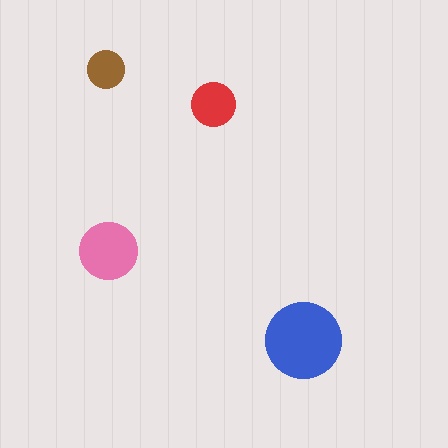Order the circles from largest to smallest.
the blue one, the pink one, the red one, the brown one.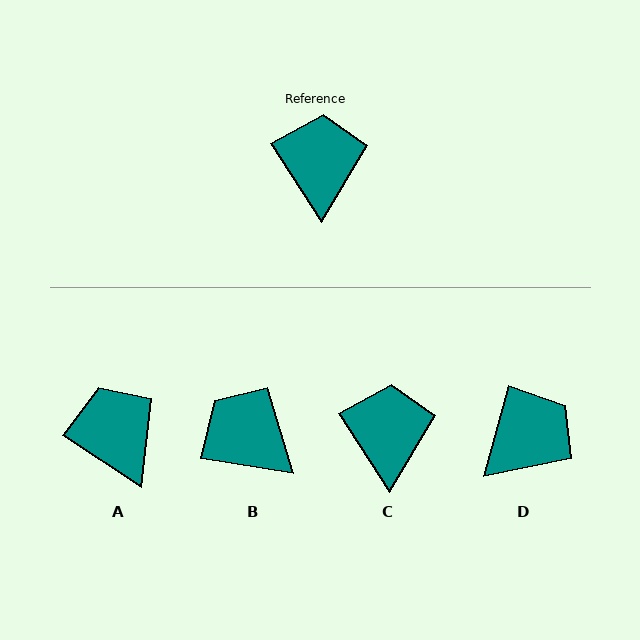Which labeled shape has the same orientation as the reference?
C.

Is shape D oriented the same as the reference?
No, it is off by about 48 degrees.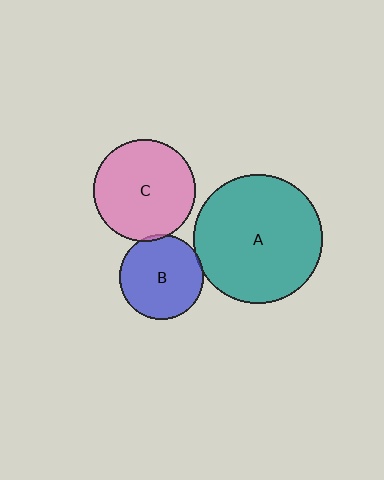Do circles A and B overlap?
Yes.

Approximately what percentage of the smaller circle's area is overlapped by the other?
Approximately 5%.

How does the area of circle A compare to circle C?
Approximately 1.6 times.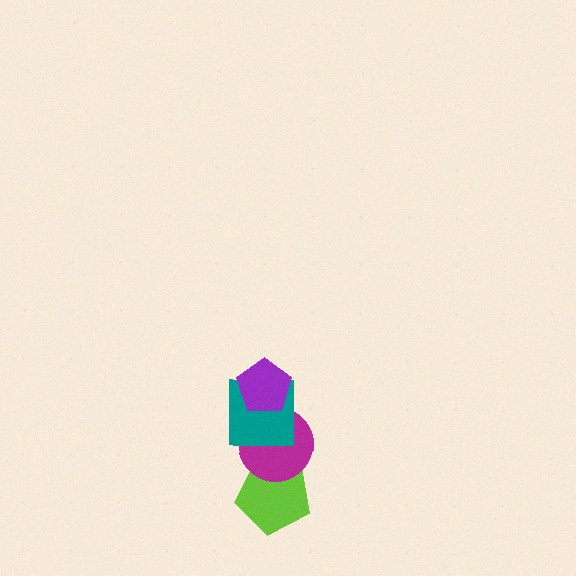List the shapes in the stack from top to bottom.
From top to bottom: the purple pentagon, the teal square, the magenta circle, the lime pentagon.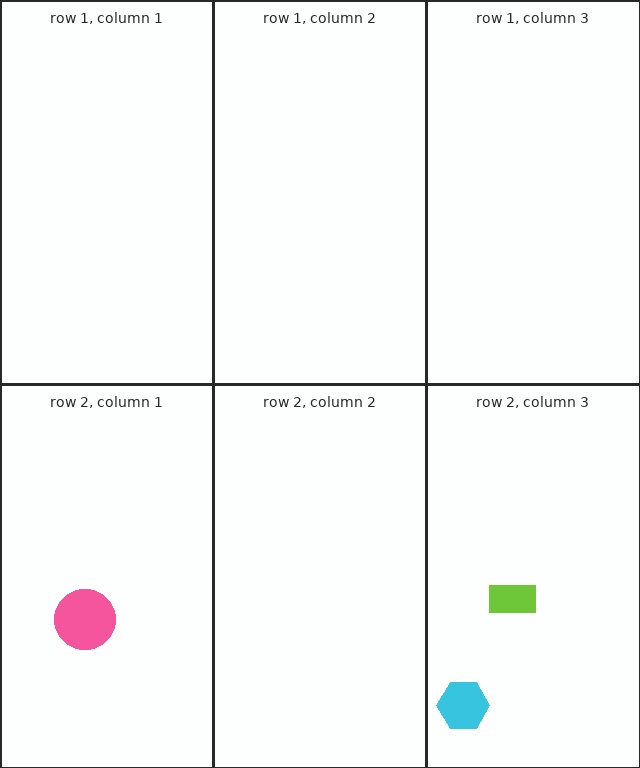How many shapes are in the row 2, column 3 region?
2.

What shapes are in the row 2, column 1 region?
The pink circle.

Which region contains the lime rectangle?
The row 2, column 3 region.